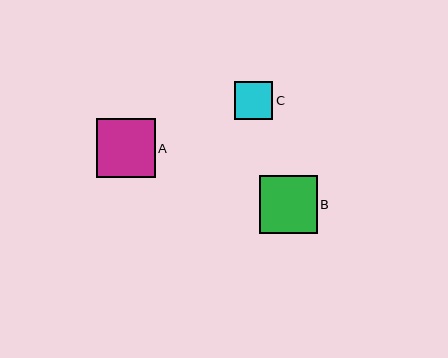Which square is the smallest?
Square C is the smallest with a size of approximately 39 pixels.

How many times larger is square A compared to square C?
Square A is approximately 1.5 times the size of square C.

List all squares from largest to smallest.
From largest to smallest: A, B, C.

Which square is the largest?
Square A is the largest with a size of approximately 59 pixels.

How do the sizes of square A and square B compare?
Square A and square B are approximately the same size.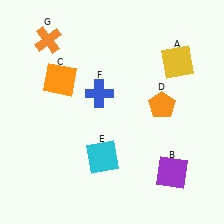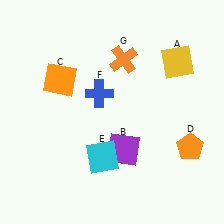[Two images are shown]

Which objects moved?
The objects that moved are: the purple square (B), the orange pentagon (D), the orange cross (G).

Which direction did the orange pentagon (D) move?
The orange pentagon (D) moved down.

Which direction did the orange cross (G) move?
The orange cross (G) moved right.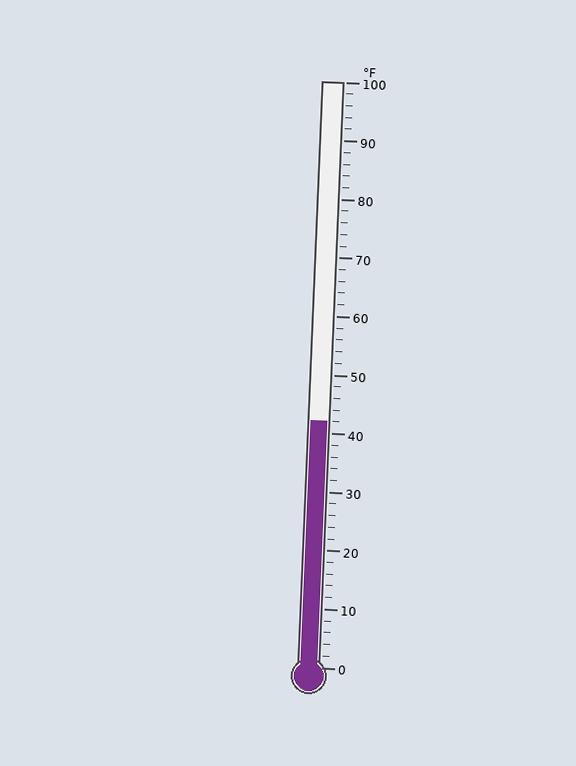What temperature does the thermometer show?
The thermometer shows approximately 42°F.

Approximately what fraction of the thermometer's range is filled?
The thermometer is filled to approximately 40% of its range.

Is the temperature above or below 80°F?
The temperature is below 80°F.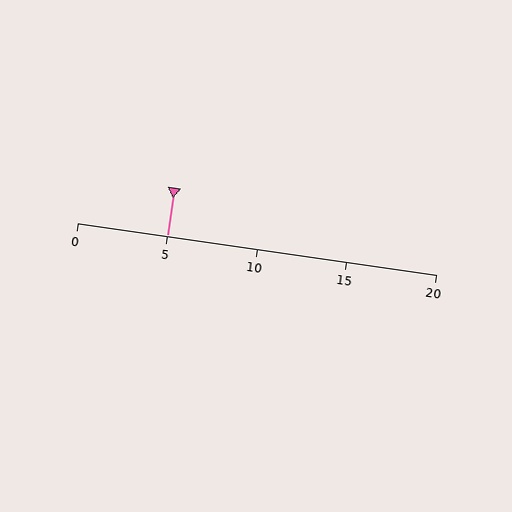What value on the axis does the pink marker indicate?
The marker indicates approximately 5.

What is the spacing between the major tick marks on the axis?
The major ticks are spaced 5 apart.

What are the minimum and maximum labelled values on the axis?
The axis runs from 0 to 20.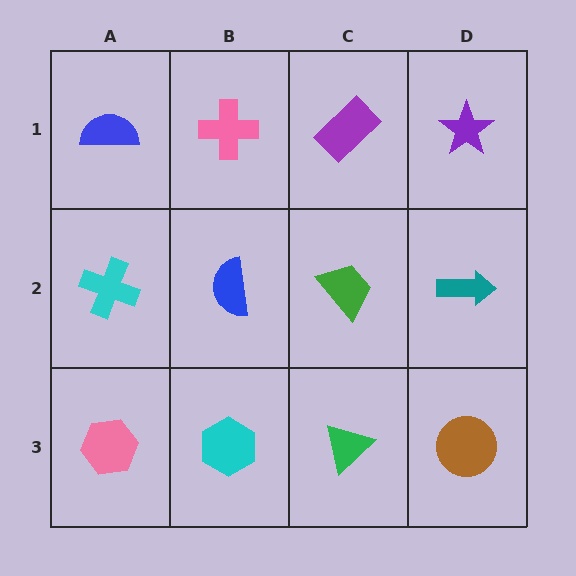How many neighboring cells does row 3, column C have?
3.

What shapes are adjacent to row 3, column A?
A cyan cross (row 2, column A), a cyan hexagon (row 3, column B).